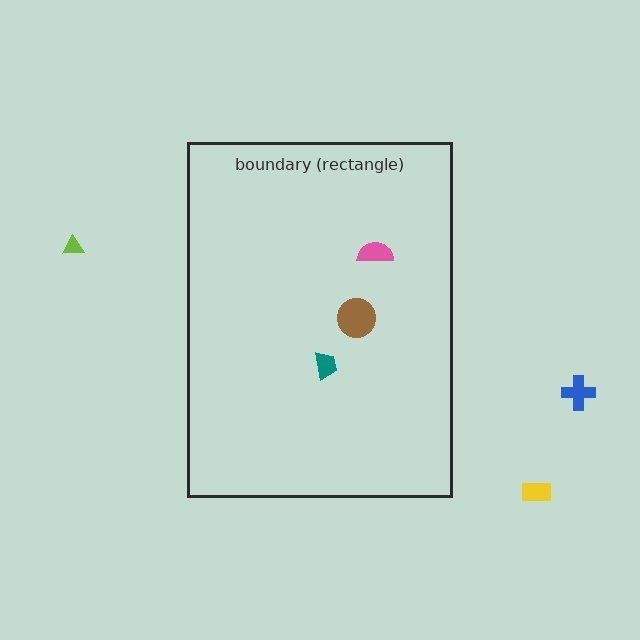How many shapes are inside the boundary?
3 inside, 3 outside.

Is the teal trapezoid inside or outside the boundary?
Inside.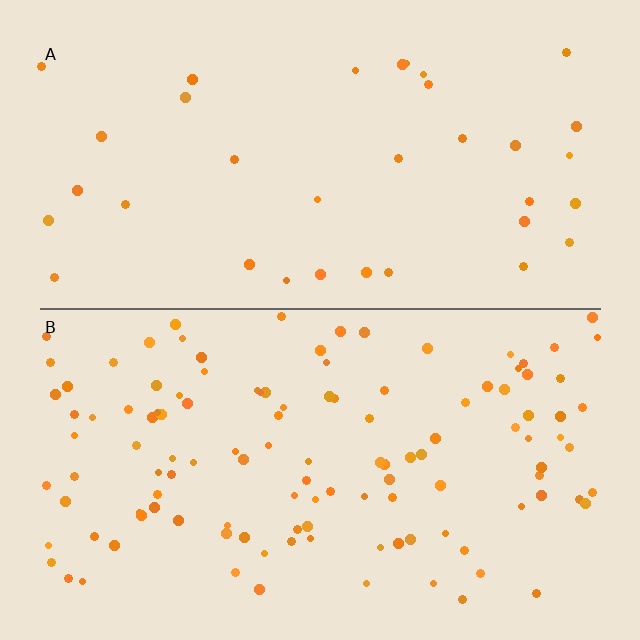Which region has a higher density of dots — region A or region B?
B (the bottom).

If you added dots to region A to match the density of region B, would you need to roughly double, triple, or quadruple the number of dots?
Approximately triple.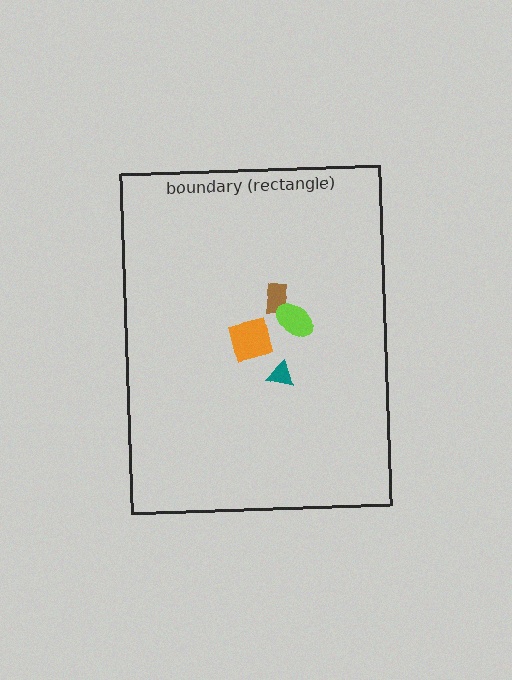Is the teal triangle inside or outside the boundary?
Inside.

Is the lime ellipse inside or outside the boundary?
Inside.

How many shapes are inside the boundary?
4 inside, 0 outside.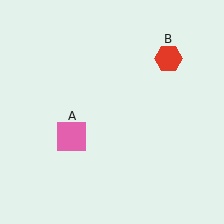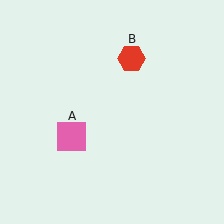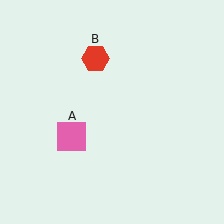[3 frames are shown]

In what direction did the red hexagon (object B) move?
The red hexagon (object B) moved left.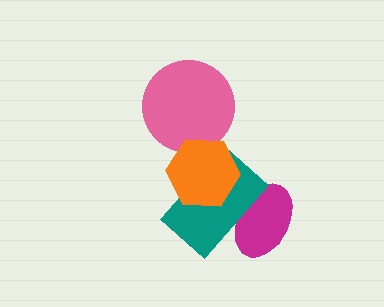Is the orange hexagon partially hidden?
No, no other shape covers it.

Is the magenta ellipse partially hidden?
Yes, it is partially covered by another shape.